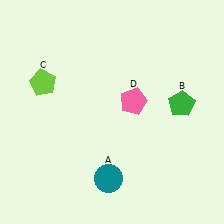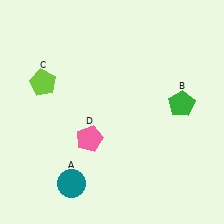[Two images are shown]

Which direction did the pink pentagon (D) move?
The pink pentagon (D) moved left.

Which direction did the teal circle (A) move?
The teal circle (A) moved left.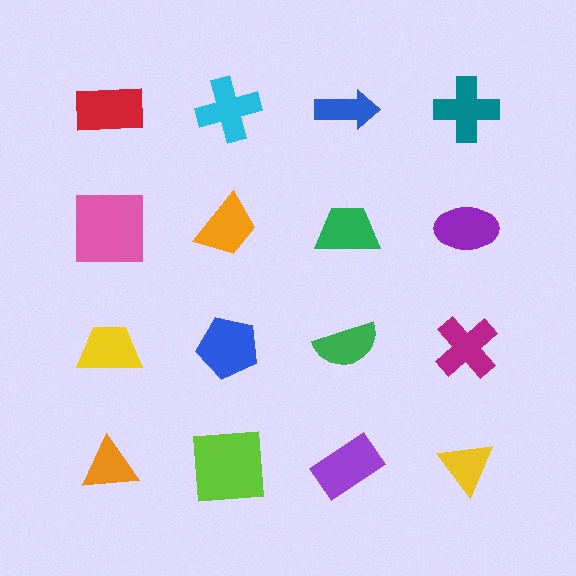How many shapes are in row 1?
4 shapes.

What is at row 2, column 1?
A pink square.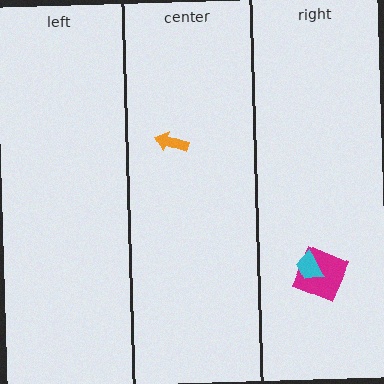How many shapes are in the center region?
1.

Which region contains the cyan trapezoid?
The right region.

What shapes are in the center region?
The orange arrow.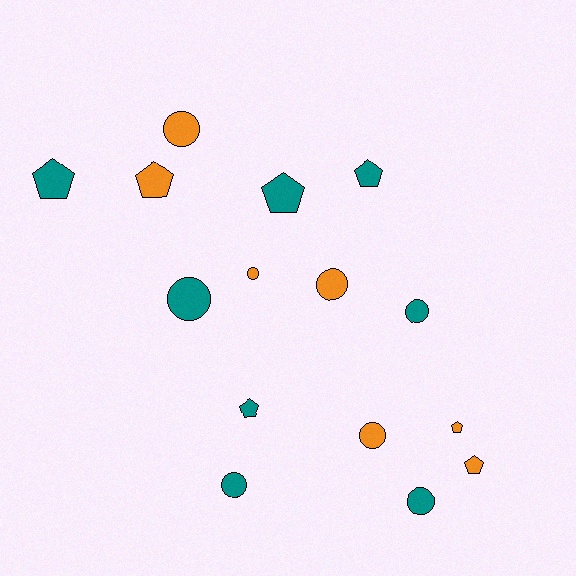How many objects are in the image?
There are 15 objects.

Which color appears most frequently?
Teal, with 8 objects.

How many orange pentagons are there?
There are 3 orange pentagons.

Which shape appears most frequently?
Circle, with 8 objects.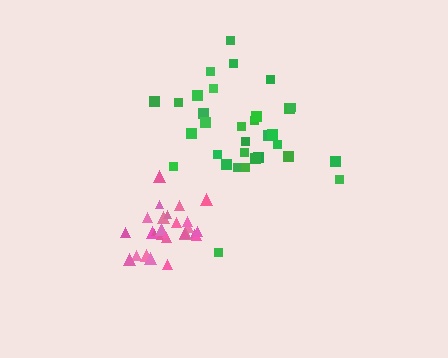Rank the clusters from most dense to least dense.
pink, green.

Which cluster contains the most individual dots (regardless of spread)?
Green (32).